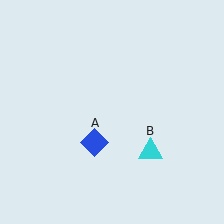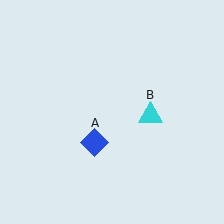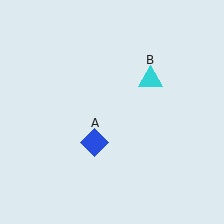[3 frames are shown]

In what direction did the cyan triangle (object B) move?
The cyan triangle (object B) moved up.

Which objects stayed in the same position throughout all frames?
Blue diamond (object A) remained stationary.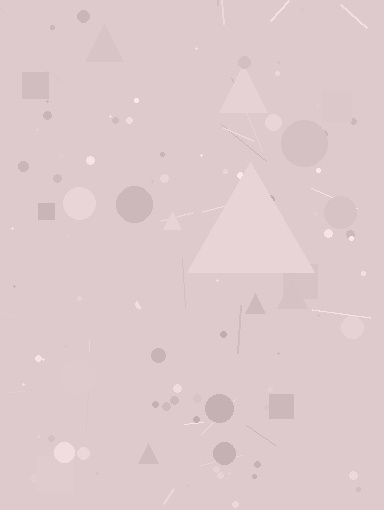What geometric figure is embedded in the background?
A triangle is embedded in the background.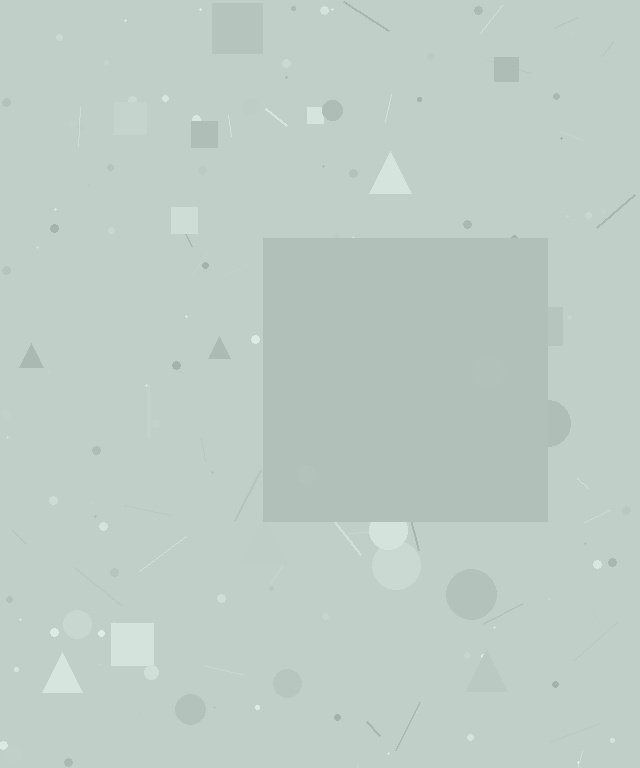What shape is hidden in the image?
A square is hidden in the image.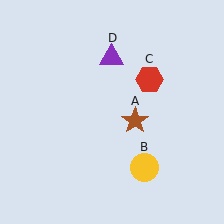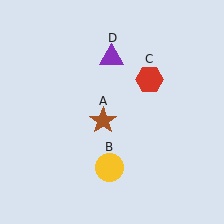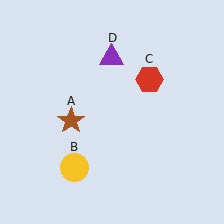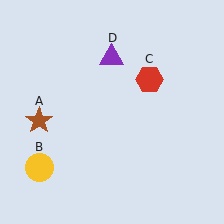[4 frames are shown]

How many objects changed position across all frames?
2 objects changed position: brown star (object A), yellow circle (object B).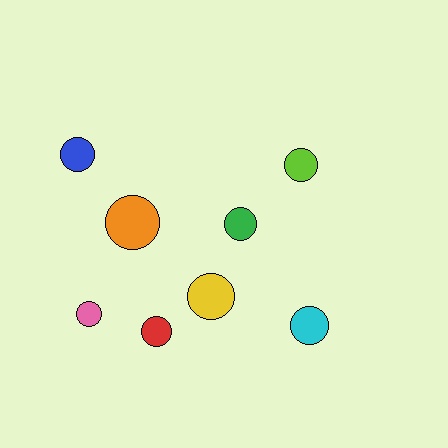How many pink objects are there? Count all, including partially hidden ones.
There is 1 pink object.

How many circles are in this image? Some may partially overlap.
There are 8 circles.